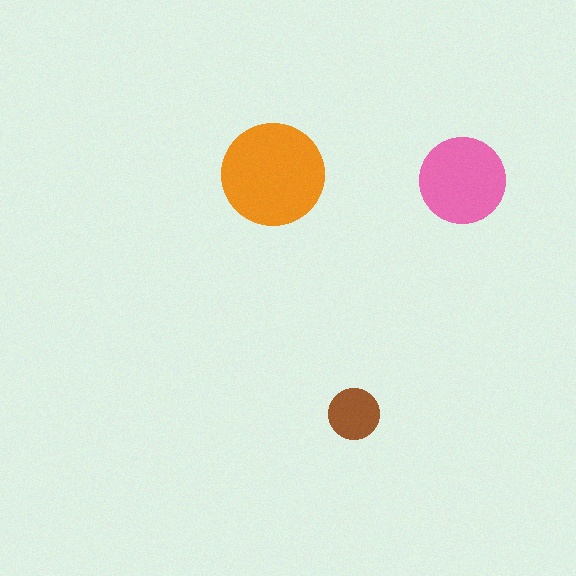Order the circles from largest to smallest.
the orange one, the pink one, the brown one.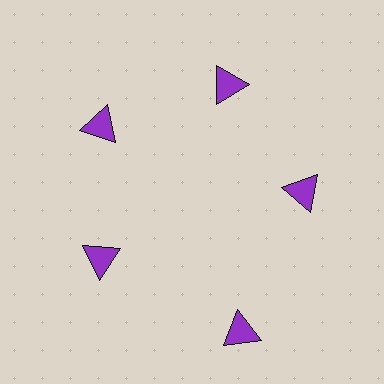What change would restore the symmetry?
The symmetry would be restored by moving it inward, back onto the ring so that all 5 triangles sit at equal angles and equal distance from the center.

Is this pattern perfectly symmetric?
No. The 5 purple triangles are arranged in a ring, but one element near the 5 o'clock position is pushed outward from the center, breaking the 5-fold rotational symmetry.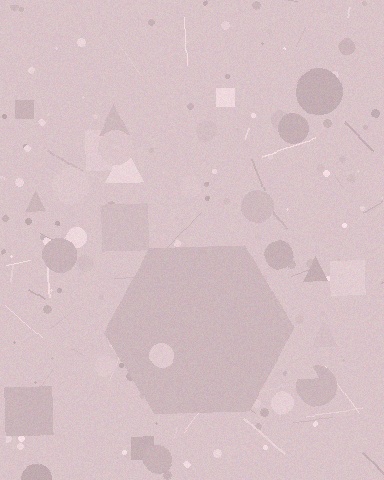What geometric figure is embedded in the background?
A hexagon is embedded in the background.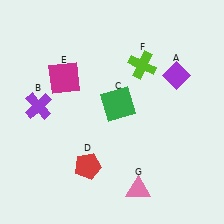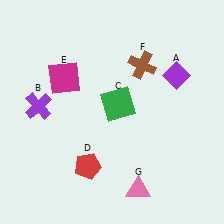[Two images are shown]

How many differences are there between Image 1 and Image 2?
There is 1 difference between the two images.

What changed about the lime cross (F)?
In Image 1, F is lime. In Image 2, it changed to brown.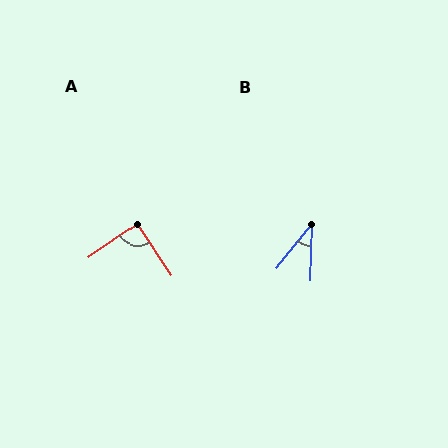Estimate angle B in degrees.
Approximately 37 degrees.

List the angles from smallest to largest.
B (37°), A (88°).